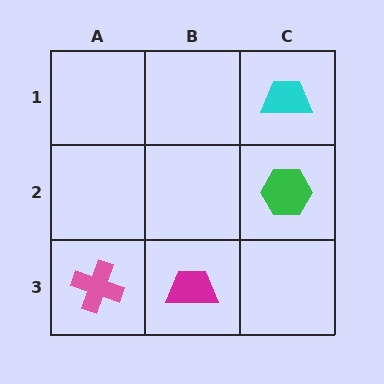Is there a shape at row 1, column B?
No, that cell is empty.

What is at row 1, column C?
A cyan trapezoid.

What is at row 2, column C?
A green hexagon.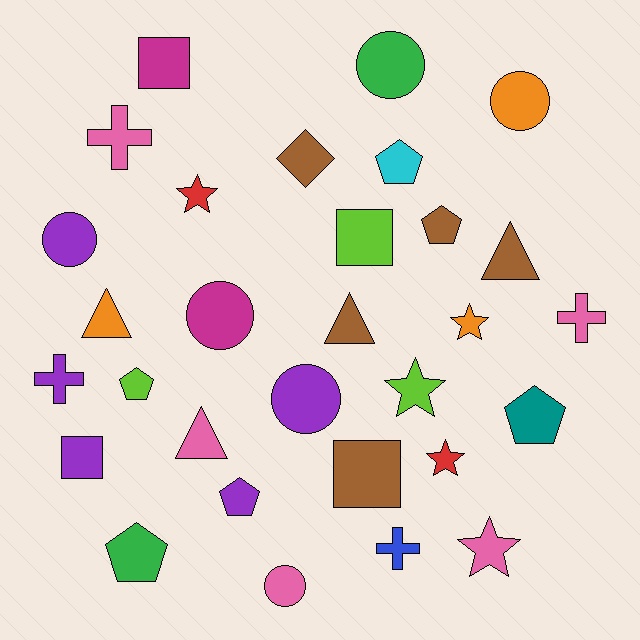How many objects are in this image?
There are 30 objects.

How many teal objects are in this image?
There is 1 teal object.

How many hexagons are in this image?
There are no hexagons.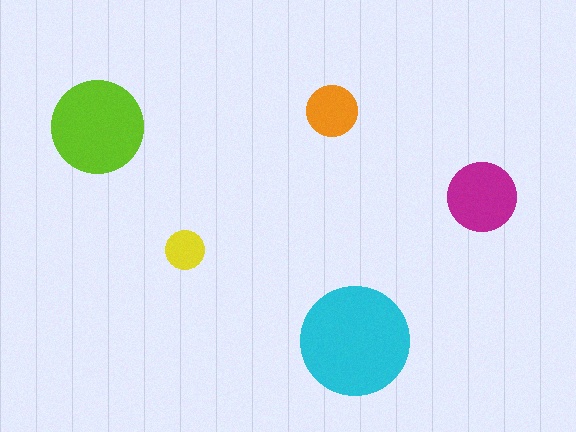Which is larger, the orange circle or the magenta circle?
The magenta one.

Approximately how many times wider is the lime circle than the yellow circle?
About 2.5 times wider.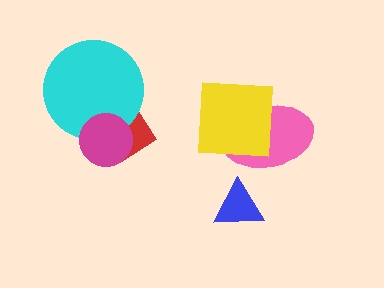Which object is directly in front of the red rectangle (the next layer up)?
The cyan circle is directly in front of the red rectangle.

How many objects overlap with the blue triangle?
0 objects overlap with the blue triangle.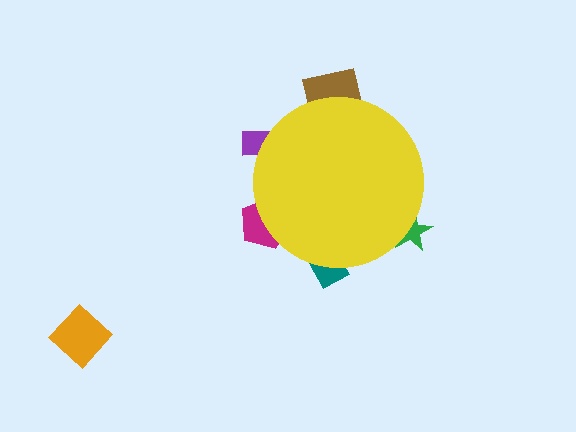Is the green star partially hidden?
Yes, the green star is partially hidden behind the yellow circle.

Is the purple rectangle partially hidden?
Yes, the purple rectangle is partially hidden behind the yellow circle.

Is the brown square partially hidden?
Yes, the brown square is partially hidden behind the yellow circle.